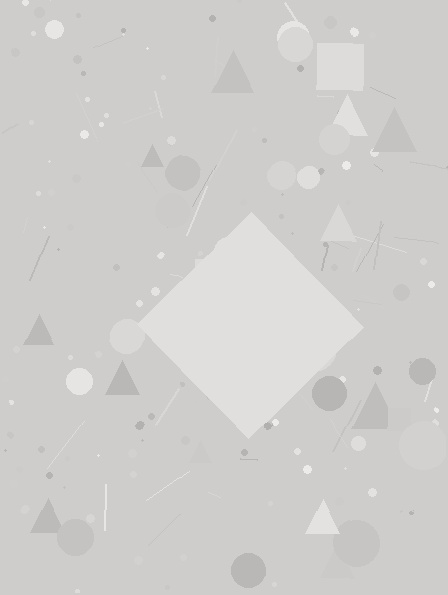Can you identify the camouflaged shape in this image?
The camouflaged shape is a diamond.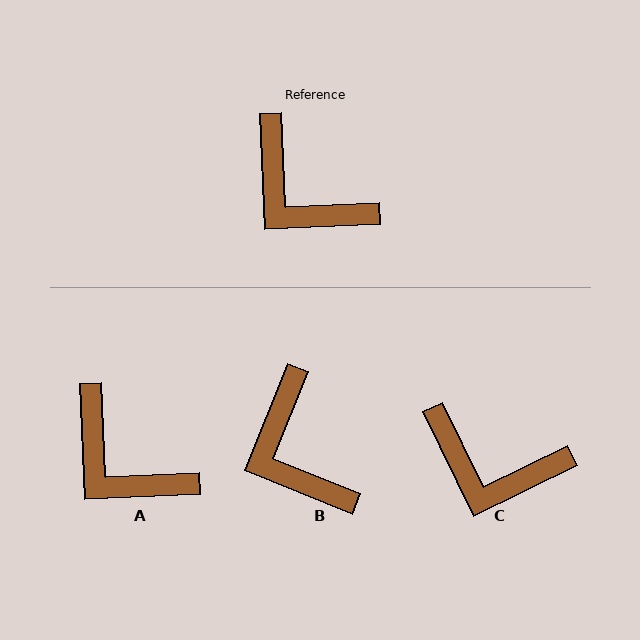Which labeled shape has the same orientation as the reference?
A.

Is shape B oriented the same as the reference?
No, it is off by about 24 degrees.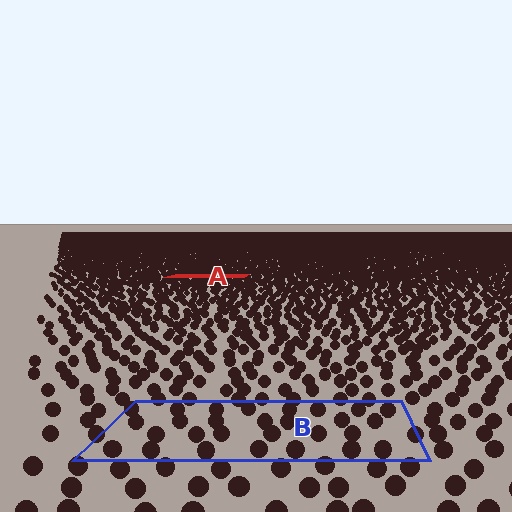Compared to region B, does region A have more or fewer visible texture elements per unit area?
Region A has more texture elements per unit area — they are packed more densely because it is farther away.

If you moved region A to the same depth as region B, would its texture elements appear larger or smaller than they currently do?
They would appear larger. At a closer depth, the same texture elements are projected at a bigger on-screen size.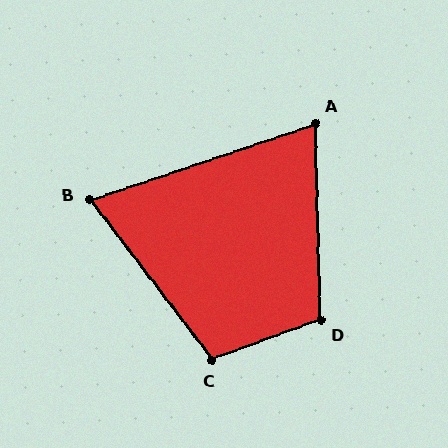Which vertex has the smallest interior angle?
B, at approximately 71 degrees.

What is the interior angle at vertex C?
Approximately 107 degrees (obtuse).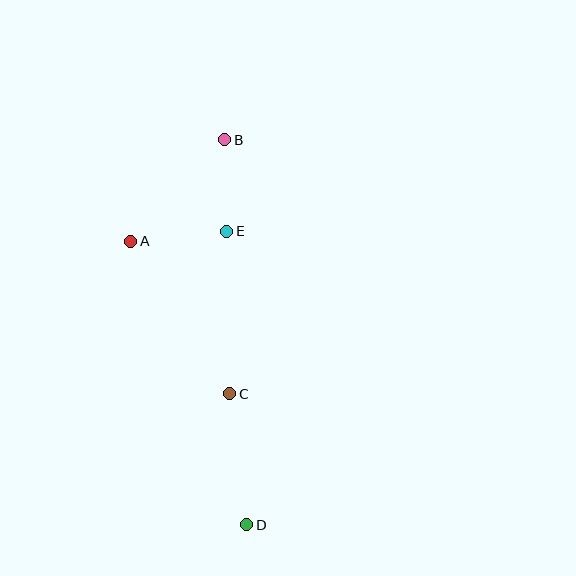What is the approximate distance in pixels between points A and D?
The distance between A and D is approximately 306 pixels.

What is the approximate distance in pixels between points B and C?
The distance between B and C is approximately 254 pixels.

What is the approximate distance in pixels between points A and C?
The distance between A and C is approximately 182 pixels.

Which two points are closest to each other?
Points B and E are closest to each other.